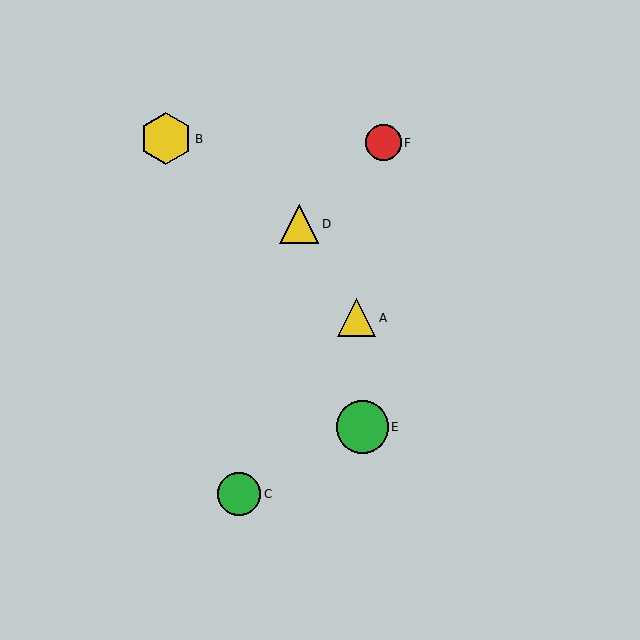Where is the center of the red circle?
The center of the red circle is at (383, 143).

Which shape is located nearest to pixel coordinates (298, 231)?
The yellow triangle (labeled D) at (299, 224) is nearest to that location.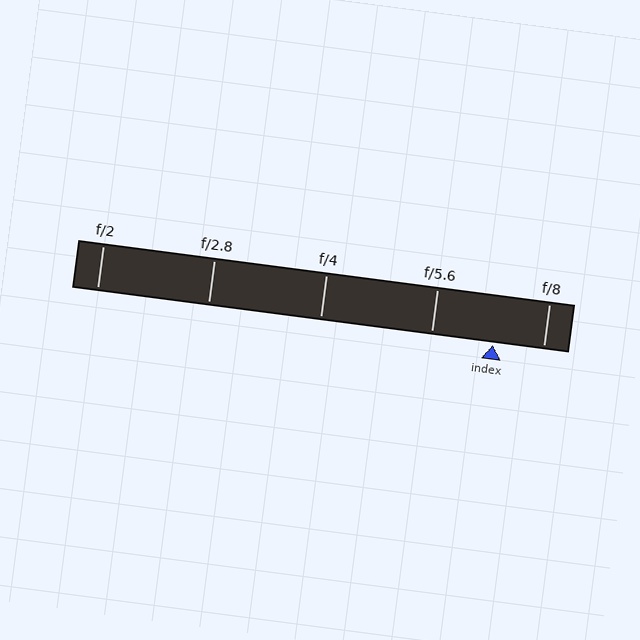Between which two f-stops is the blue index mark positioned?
The index mark is between f/5.6 and f/8.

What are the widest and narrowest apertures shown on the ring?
The widest aperture shown is f/2 and the narrowest is f/8.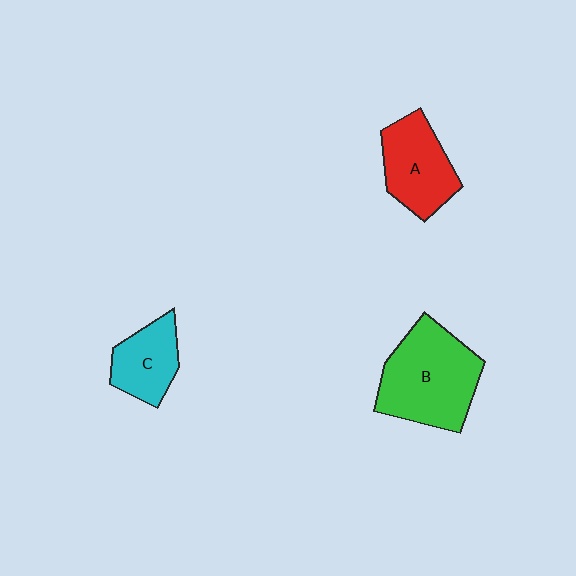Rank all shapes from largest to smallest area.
From largest to smallest: B (green), A (red), C (cyan).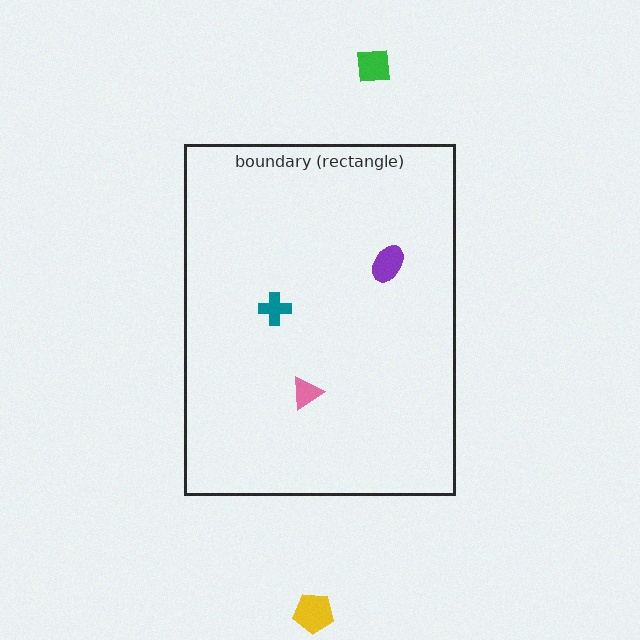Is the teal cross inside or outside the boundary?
Inside.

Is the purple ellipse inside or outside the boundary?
Inside.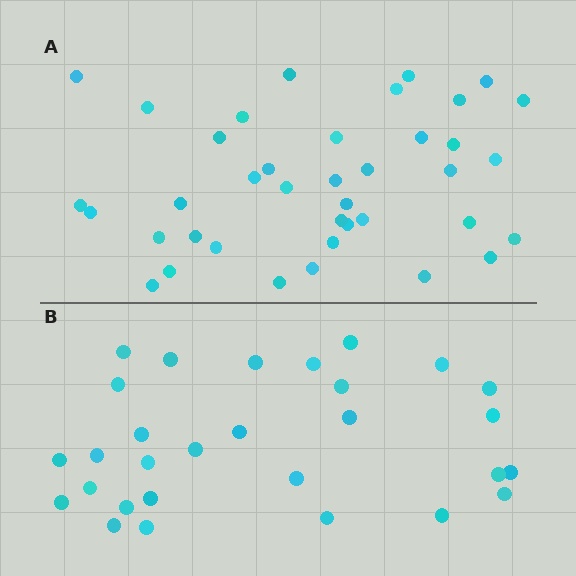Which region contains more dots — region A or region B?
Region A (the top region) has more dots.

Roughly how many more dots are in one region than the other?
Region A has roughly 10 or so more dots than region B.